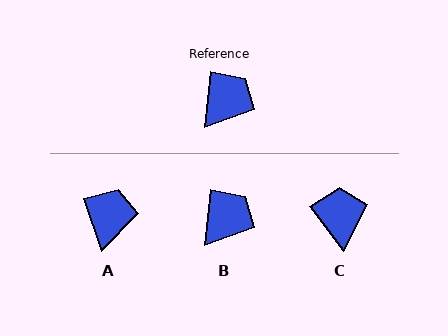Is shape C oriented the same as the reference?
No, it is off by about 43 degrees.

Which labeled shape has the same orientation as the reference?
B.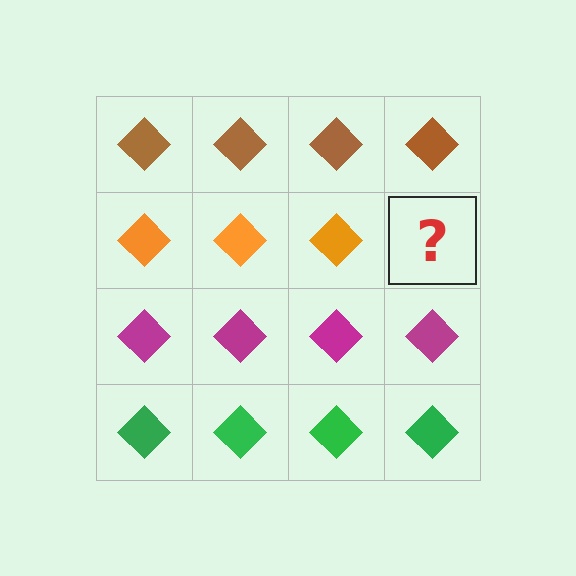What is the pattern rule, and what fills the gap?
The rule is that each row has a consistent color. The gap should be filled with an orange diamond.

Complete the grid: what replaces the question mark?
The question mark should be replaced with an orange diamond.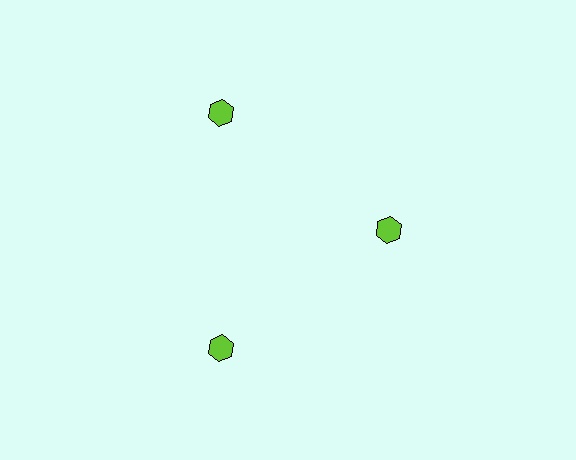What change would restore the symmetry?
The symmetry would be restored by moving it outward, back onto the ring so that all 3 hexagons sit at equal angles and equal distance from the center.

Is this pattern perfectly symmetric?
No. The 3 lime hexagons are arranged in a ring, but one element near the 3 o'clock position is pulled inward toward the center, breaking the 3-fold rotational symmetry.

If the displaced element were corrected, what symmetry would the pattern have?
It would have 3-fold rotational symmetry — the pattern would map onto itself every 120 degrees.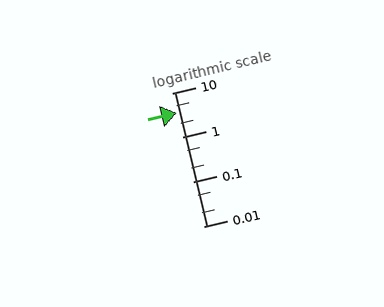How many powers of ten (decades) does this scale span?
The scale spans 3 decades, from 0.01 to 10.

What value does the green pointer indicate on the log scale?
The pointer indicates approximately 3.6.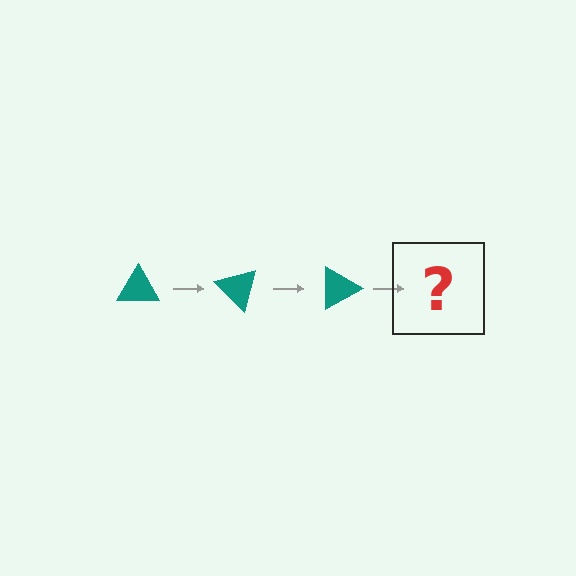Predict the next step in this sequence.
The next step is a teal triangle rotated 135 degrees.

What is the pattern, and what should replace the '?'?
The pattern is that the triangle rotates 45 degrees each step. The '?' should be a teal triangle rotated 135 degrees.